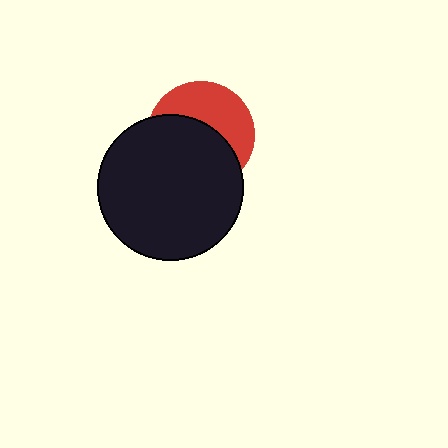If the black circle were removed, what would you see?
You would see the complete red circle.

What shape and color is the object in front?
The object in front is a black circle.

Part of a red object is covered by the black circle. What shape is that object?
It is a circle.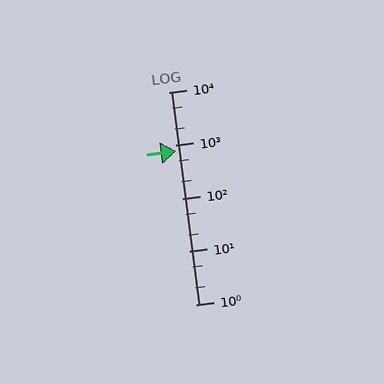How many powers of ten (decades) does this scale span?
The scale spans 4 decades, from 1 to 10000.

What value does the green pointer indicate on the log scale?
The pointer indicates approximately 770.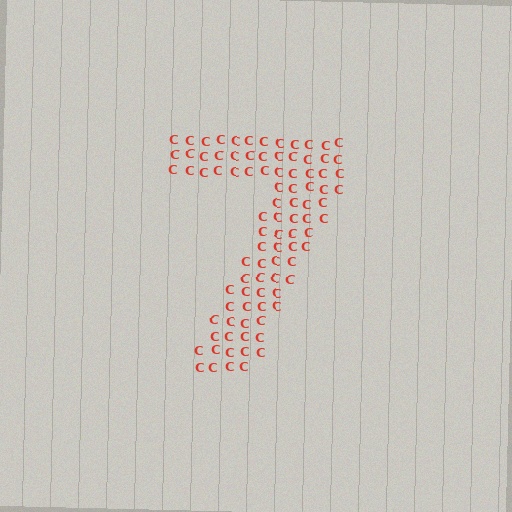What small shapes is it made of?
It is made of small letter C's.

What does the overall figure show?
The overall figure shows the digit 7.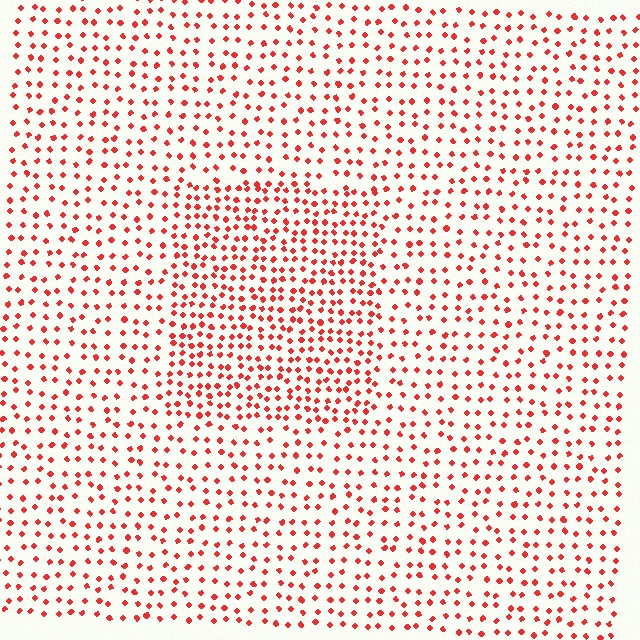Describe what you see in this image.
The image contains small red elements arranged at two different densities. A rectangle-shaped region is visible where the elements are more densely packed than the surrounding area.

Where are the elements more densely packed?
The elements are more densely packed inside the rectangle boundary.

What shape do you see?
I see a rectangle.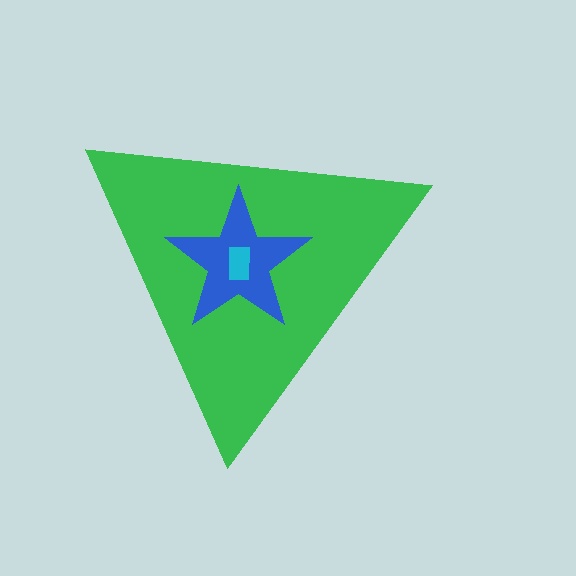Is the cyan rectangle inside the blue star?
Yes.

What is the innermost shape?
The cyan rectangle.